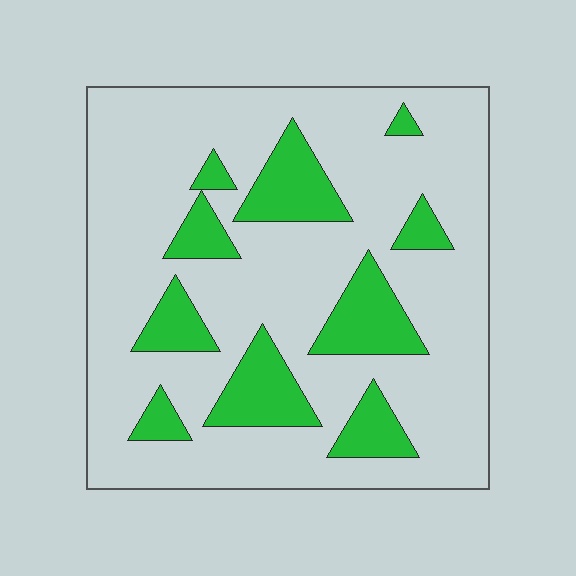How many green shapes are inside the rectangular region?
10.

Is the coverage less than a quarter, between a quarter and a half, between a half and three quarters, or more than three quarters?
Less than a quarter.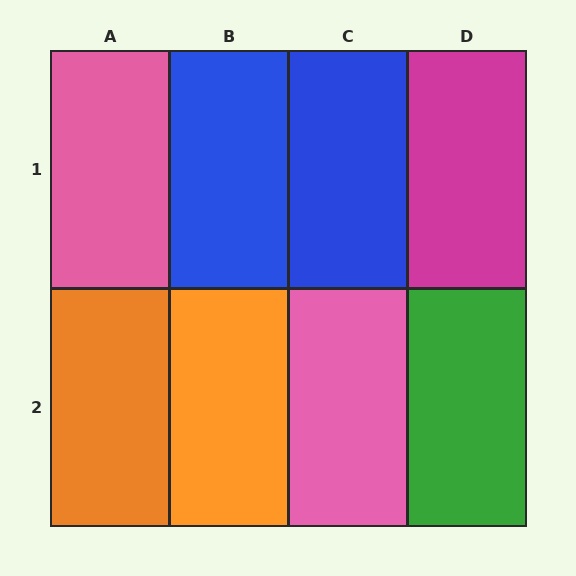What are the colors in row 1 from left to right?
Pink, blue, blue, magenta.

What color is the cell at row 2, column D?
Green.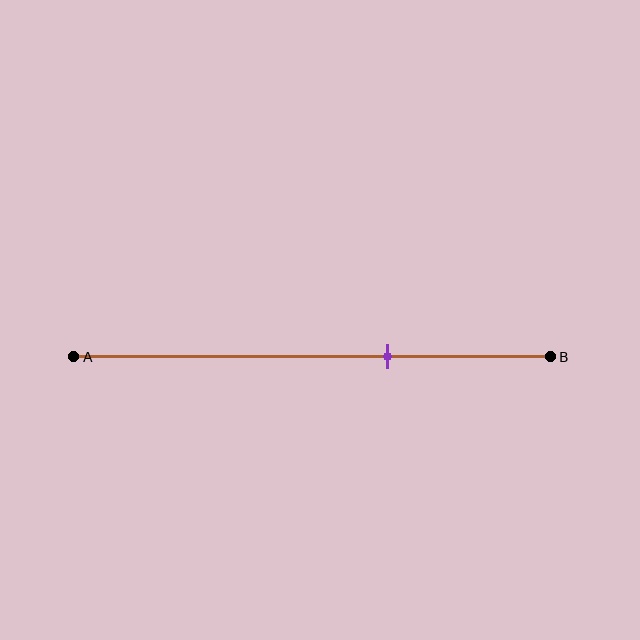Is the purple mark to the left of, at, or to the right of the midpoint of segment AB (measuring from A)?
The purple mark is to the right of the midpoint of segment AB.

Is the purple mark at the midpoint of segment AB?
No, the mark is at about 65% from A, not at the 50% midpoint.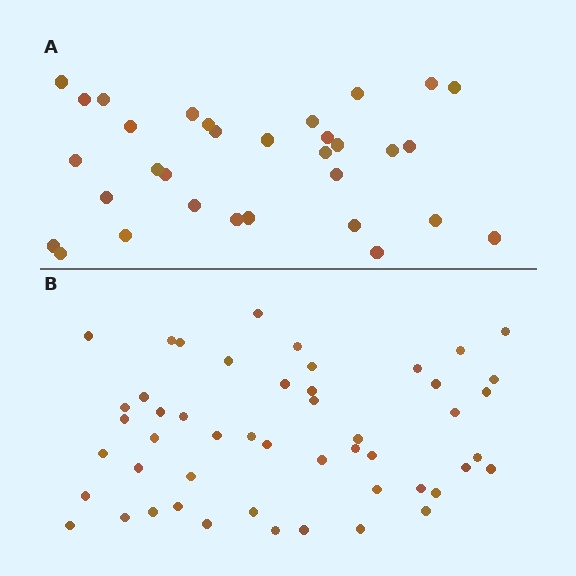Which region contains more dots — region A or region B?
Region B (the bottom region) has more dots.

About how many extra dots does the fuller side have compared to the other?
Region B has approximately 20 more dots than region A.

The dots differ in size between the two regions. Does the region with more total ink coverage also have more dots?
No. Region A has more total ink coverage because its dots are larger, but region B actually contains more individual dots. Total area can be misleading — the number of items is what matters here.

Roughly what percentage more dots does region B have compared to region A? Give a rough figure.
About 55% more.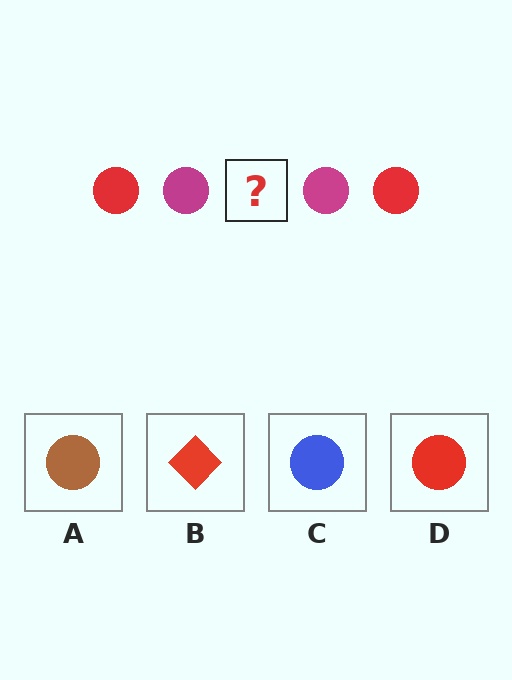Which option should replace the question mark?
Option D.